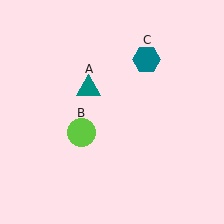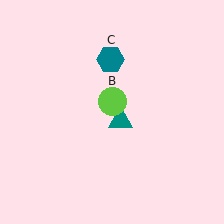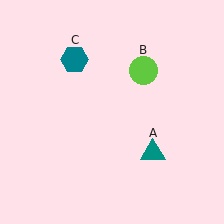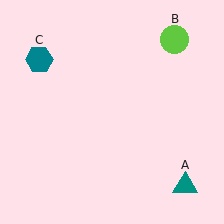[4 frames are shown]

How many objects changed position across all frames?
3 objects changed position: teal triangle (object A), lime circle (object B), teal hexagon (object C).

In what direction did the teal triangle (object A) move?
The teal triangle (object A) moved down and to the right.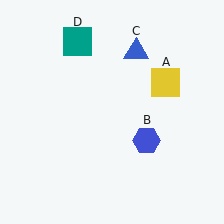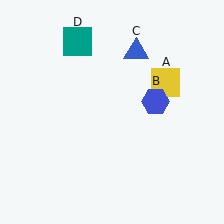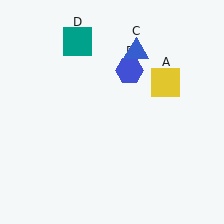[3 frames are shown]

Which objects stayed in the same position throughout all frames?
Yellow square (object A) and blue triangle (object C) and teal square (object D) remained stationary.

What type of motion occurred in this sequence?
The blue hexagon (object B) rotated counterclockwise around the center of the scene.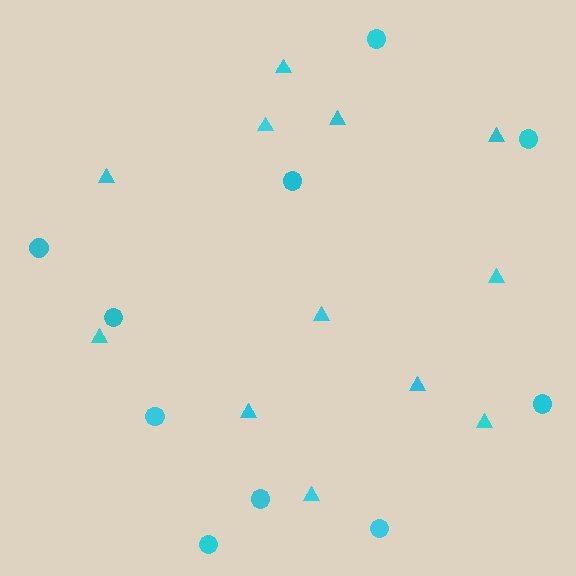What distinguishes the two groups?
There are 2 groups: one group of circles (10) and one group of triangles (12).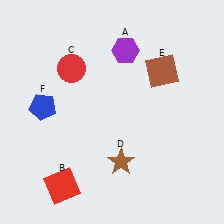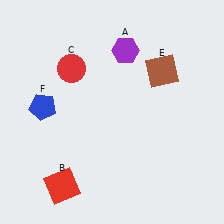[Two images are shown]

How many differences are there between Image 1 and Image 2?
There is 1 difference between the two images.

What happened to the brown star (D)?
The brown star (D) was removed in Image 2. It was in the bottom-right area of Image 1.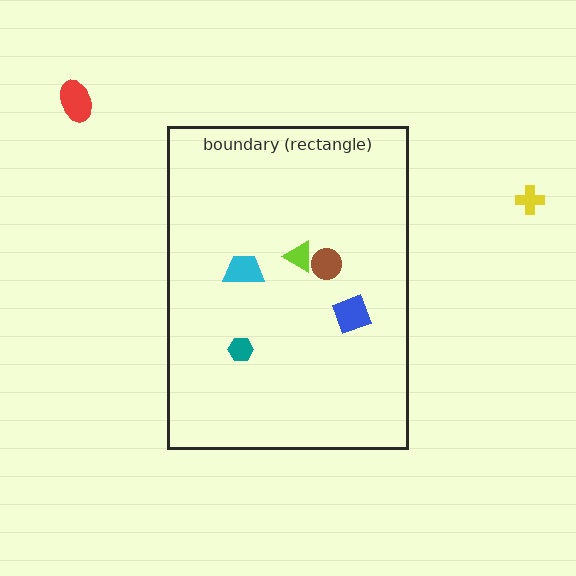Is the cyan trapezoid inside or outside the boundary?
Inside.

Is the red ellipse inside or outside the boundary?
Outside.